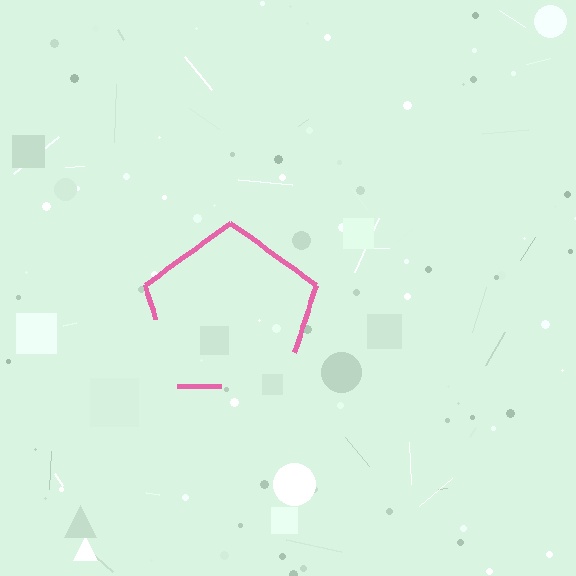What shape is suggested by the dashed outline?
The dashed outline suggests a pentagon.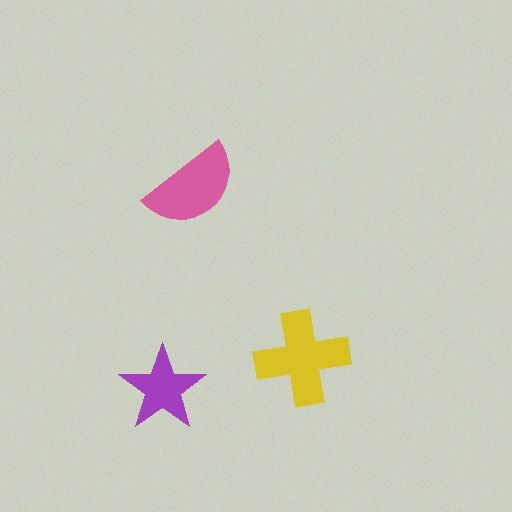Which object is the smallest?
The purple star.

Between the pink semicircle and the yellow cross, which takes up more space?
The yellow cross.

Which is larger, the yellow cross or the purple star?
The yellow cross.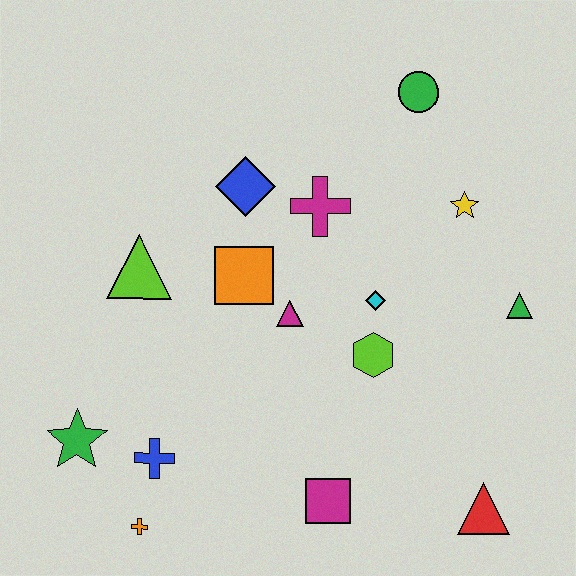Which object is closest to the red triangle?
The magenta square is closest to the red triangle.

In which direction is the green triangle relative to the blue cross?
The green triangle is to the right of the blue cross.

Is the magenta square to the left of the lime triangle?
No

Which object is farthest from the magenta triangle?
The red triangle is farthest from the magenta triangle.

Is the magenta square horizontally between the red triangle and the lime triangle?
Yes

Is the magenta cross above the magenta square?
Yes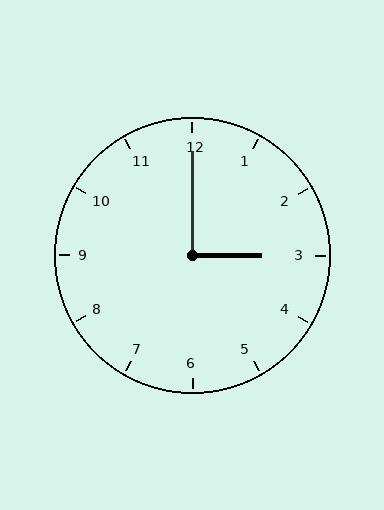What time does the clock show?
3:00.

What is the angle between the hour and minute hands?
Approximately 90 degrees.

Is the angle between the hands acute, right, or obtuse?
It is right.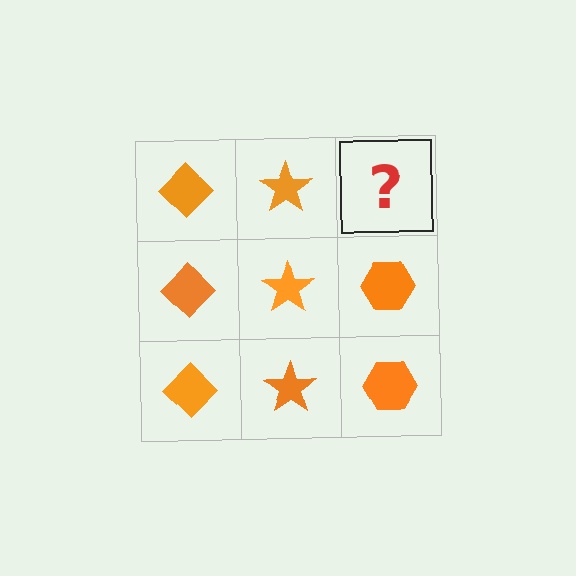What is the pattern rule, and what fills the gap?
The rule is that each column has a consistent shape. The gap should be filled with an orange hexagon.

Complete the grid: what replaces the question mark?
The question mark should be replaced with an orange hexagon.